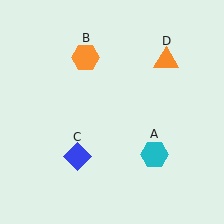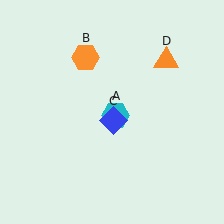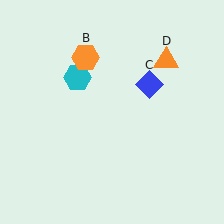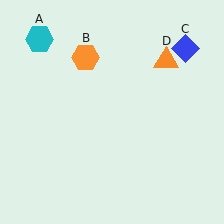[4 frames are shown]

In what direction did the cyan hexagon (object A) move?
The cyan hexagon (object A) moved up and to the left.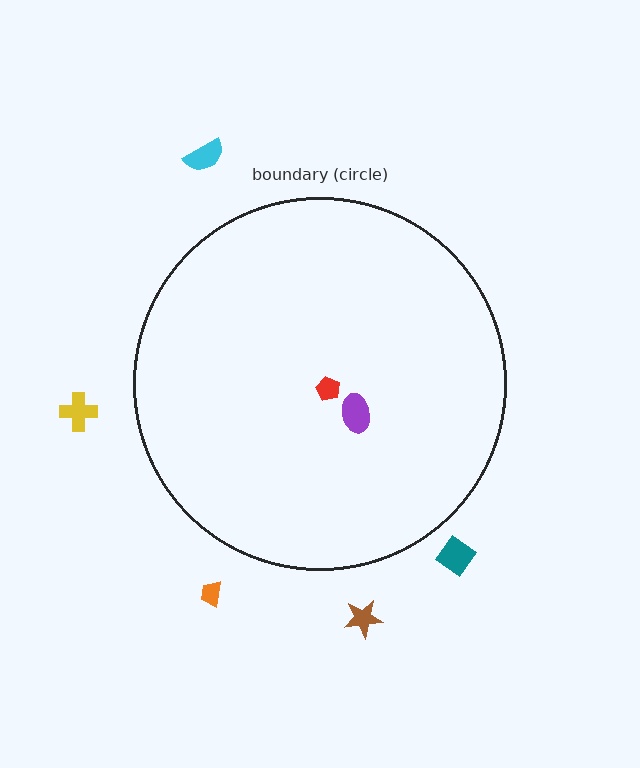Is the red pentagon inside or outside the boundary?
Inside.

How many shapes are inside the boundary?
2 inside, 5 outside.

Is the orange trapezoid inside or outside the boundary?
Outside.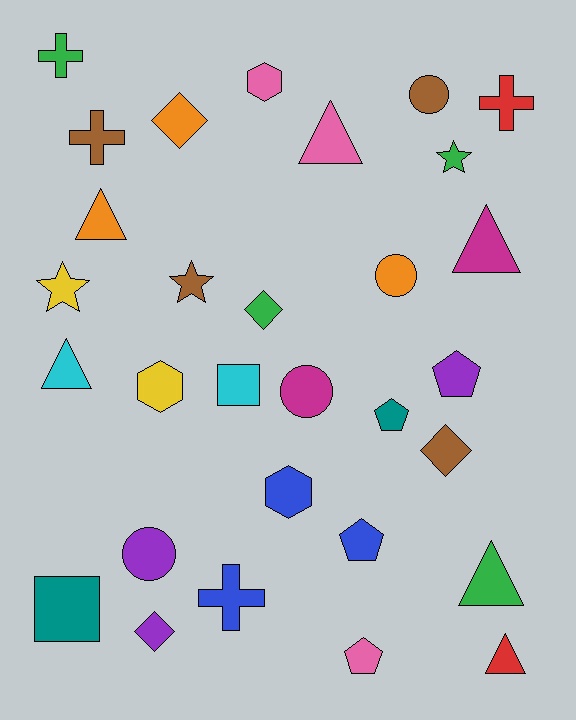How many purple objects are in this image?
There are 3 purple objects.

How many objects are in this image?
There are 30 objects.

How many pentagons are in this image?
There are 4 pentagons.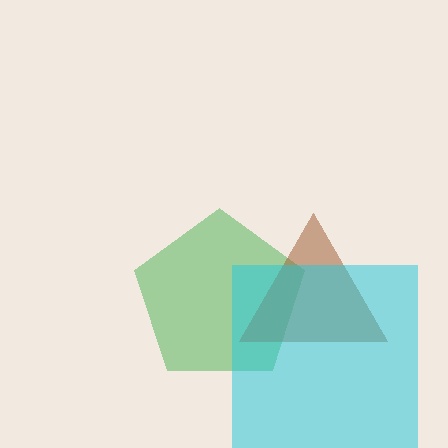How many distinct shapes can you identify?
There are 3 distinct shapes: a green pentagon, a brown triangle, a cyan square.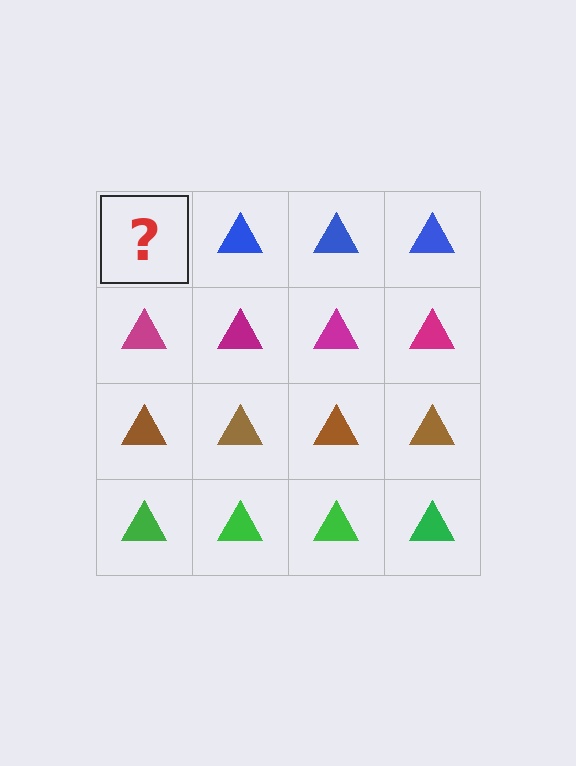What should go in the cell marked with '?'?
The missing cell should contain a blue triangle.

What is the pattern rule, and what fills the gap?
The rule is that each row has a consistent color. The gap should be filled with a blue triangle.